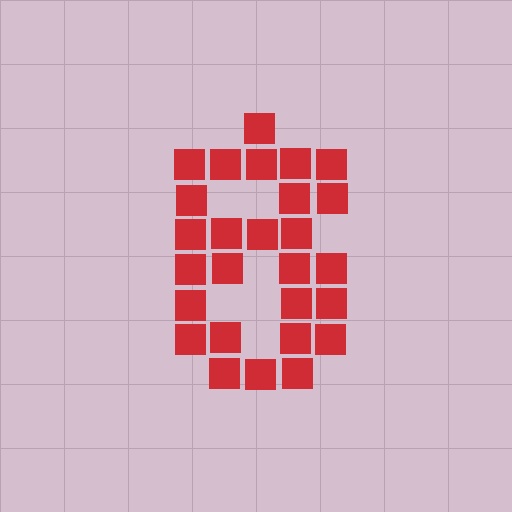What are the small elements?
The small elements are squares.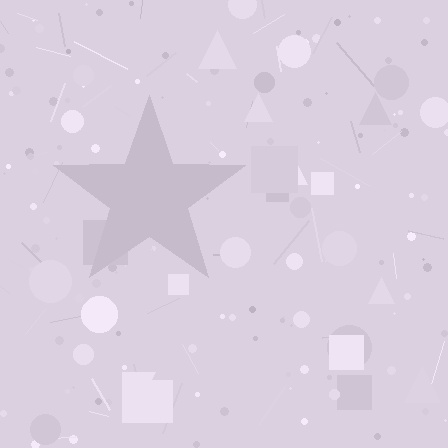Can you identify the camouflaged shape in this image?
The camouflaged shape is a star.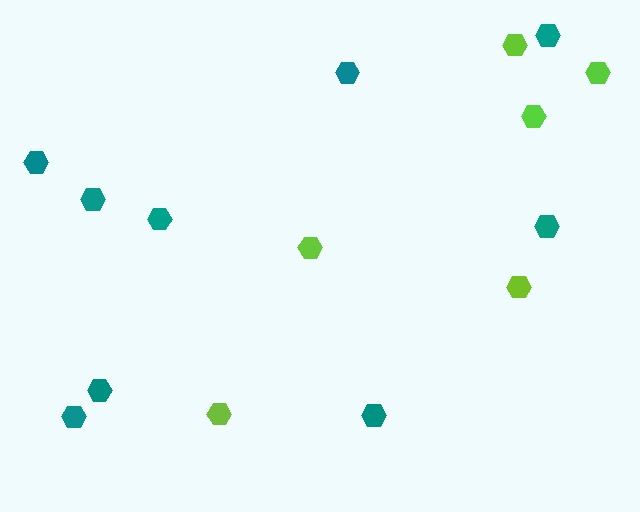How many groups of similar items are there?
There are 2 groups: one group of teal hexagons (9) and one group of lime hexagons (6).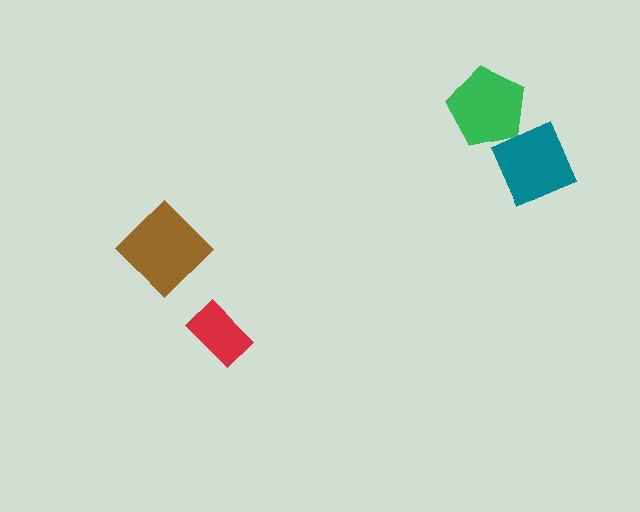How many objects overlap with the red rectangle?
0 objects overlap with the red rectangle.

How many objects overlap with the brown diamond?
0 objects overlap with the brown diamond.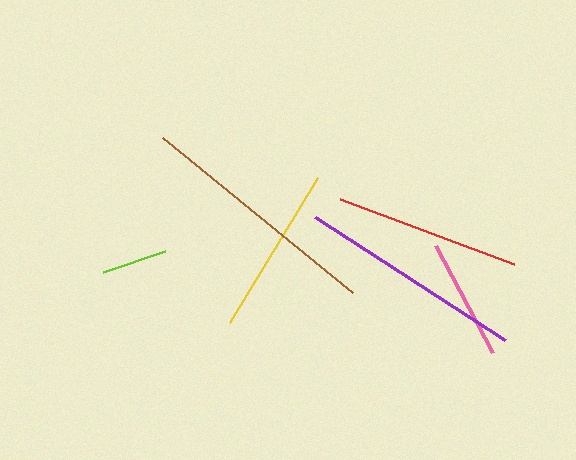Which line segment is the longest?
The brown line is the longest at approximately 246 pixels.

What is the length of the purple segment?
The purple segment is approximately 226 pixels long.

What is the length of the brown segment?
The brown segment is approximately 246 pixels long.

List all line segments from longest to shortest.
From longest to shortest: brown, purple, red, yellow, pink, lime.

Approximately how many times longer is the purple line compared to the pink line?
The purple line is approximately 1.9 times the length of the pink line.